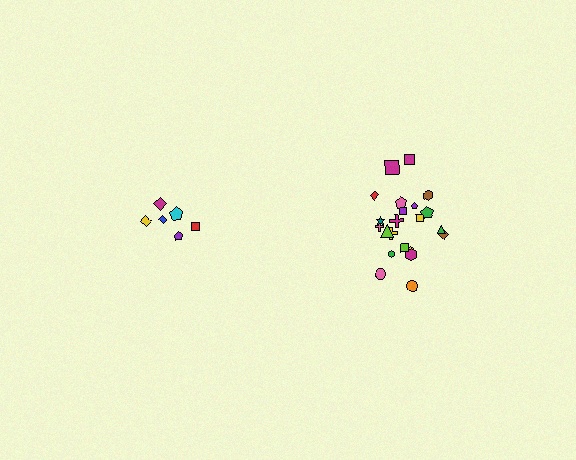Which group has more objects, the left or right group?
The right group.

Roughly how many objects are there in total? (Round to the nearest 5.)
Roughly 30 objects in total.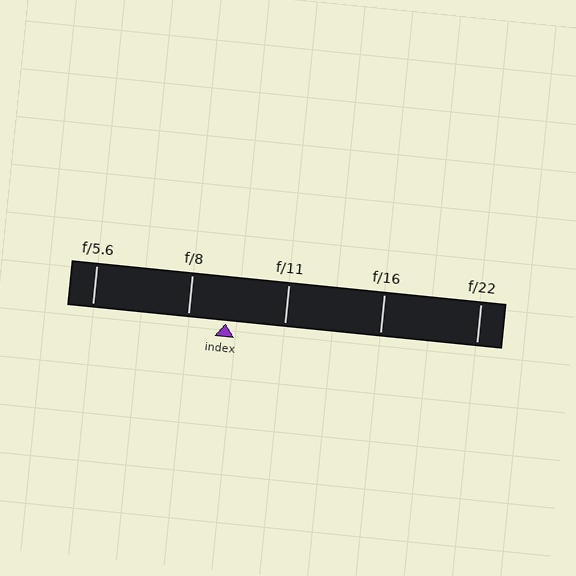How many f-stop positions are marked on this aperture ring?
There are 5 f-stop positions marked.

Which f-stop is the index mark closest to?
The index mark is closest to f/8.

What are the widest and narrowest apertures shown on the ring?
The widest aperture shown is f/5.6 and the narrowest is f/22.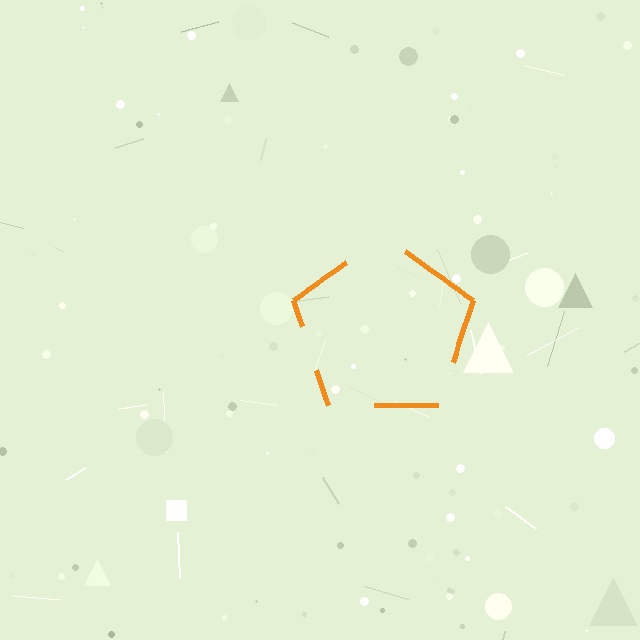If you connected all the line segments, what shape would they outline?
They would outline a pentagon.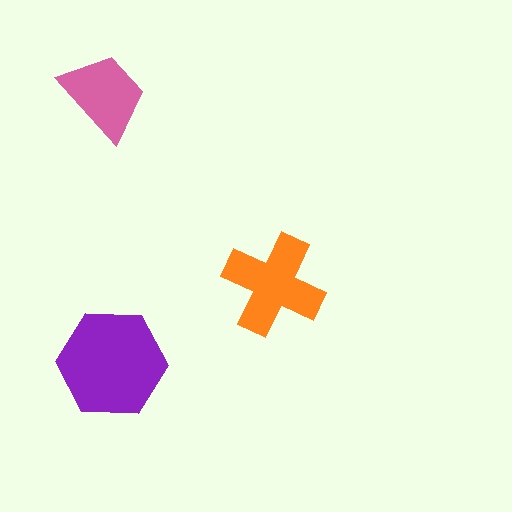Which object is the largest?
The purple hexagon.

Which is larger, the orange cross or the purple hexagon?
The purple hexagon.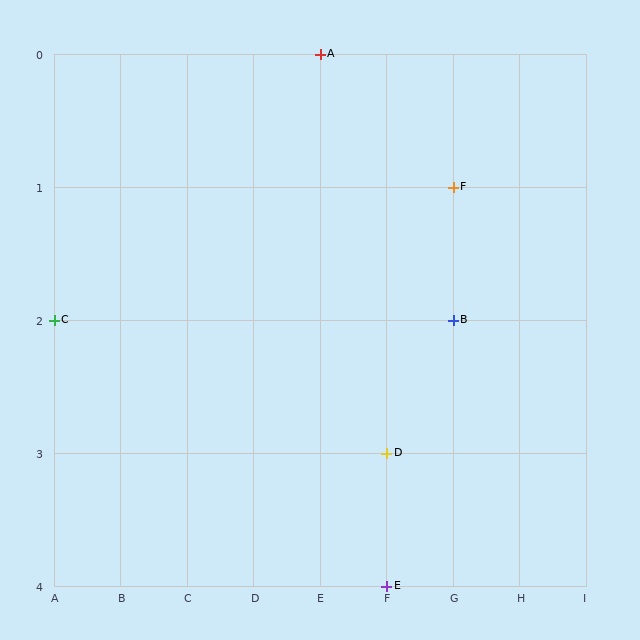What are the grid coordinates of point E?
Point E is at grid coordinates (F, 4).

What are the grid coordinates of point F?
Point F is at grid coordinates (G, 1).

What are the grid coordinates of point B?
Point B is at grid coordinates (G, 2).